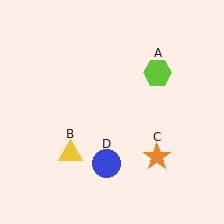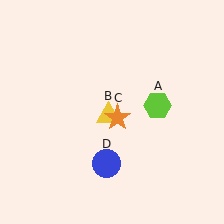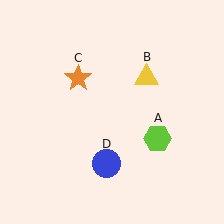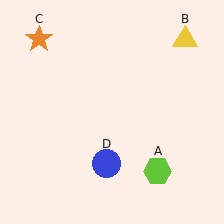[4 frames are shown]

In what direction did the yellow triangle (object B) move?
The yellow triangle (object B) moved up and to the right.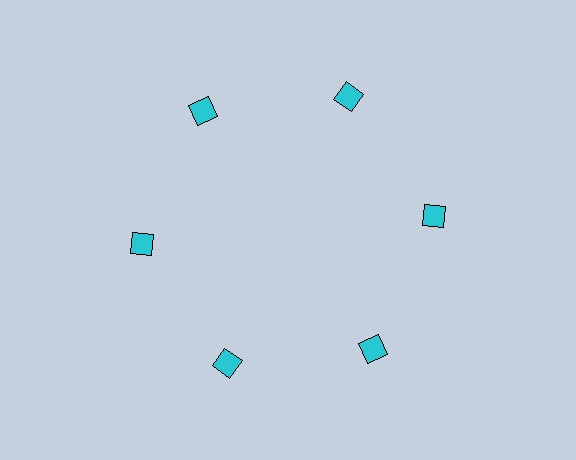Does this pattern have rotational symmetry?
Yes, this pattern has 6-fold rotational symmetry. It looks the same after rotating 60 degrees around the center.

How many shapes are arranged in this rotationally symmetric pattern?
There are 6 shapes, arranged in 6 groups of 1.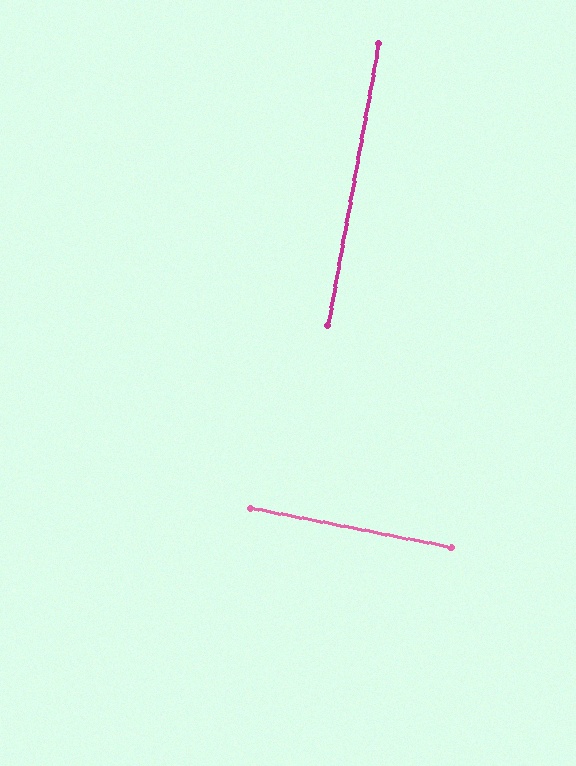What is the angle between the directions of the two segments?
Approximately 89 degrees.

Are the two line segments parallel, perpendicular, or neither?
Perpendicular — they meet at approximately 89°.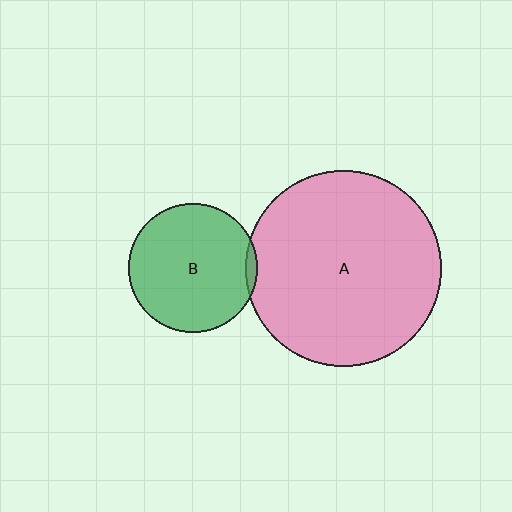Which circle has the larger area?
Circle A (pink).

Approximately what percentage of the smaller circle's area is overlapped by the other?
Approximately 5%.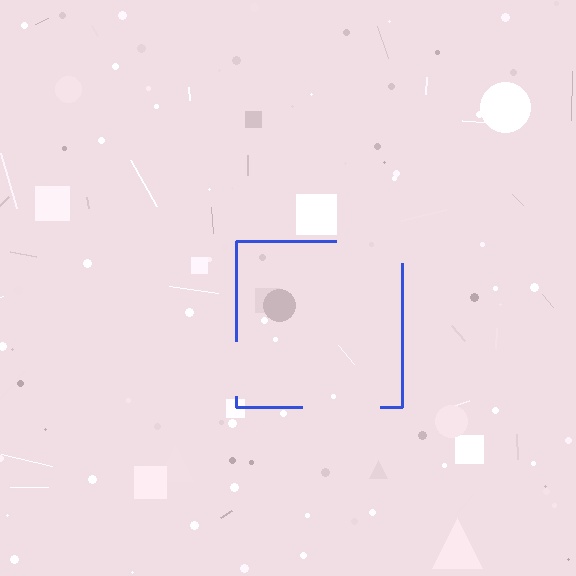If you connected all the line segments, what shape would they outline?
They would outline a square.